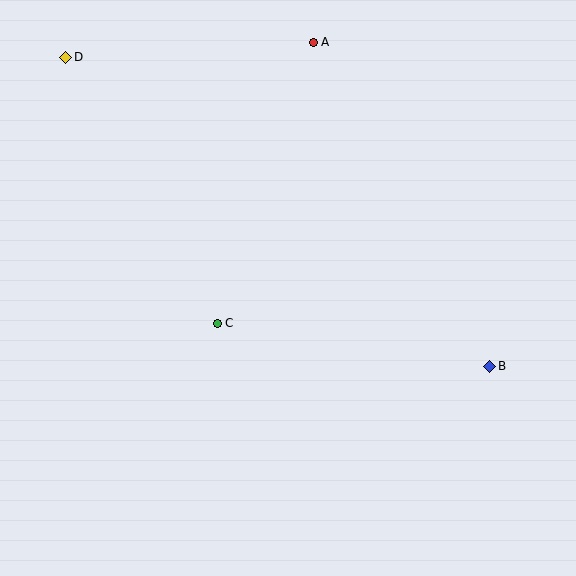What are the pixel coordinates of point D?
Point D is at (66, 57).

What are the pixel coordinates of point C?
Point C is at (217, 323).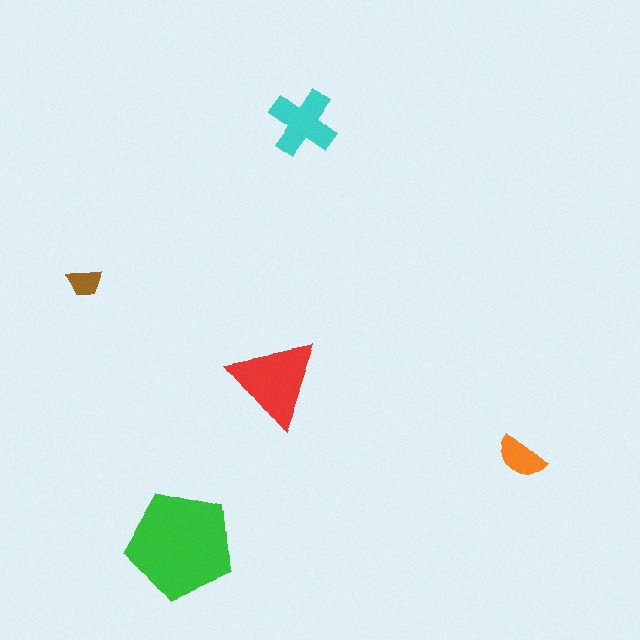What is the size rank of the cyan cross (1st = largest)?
3rd.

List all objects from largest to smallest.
The green pentagon, the red triangle, the cyan cross, the orange semicircle, the brown trapezoid.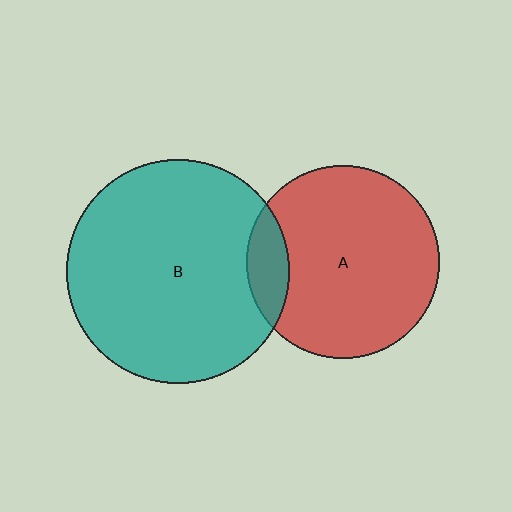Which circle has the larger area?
Circle B (teal).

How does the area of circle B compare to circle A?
Approximately 1.3 times.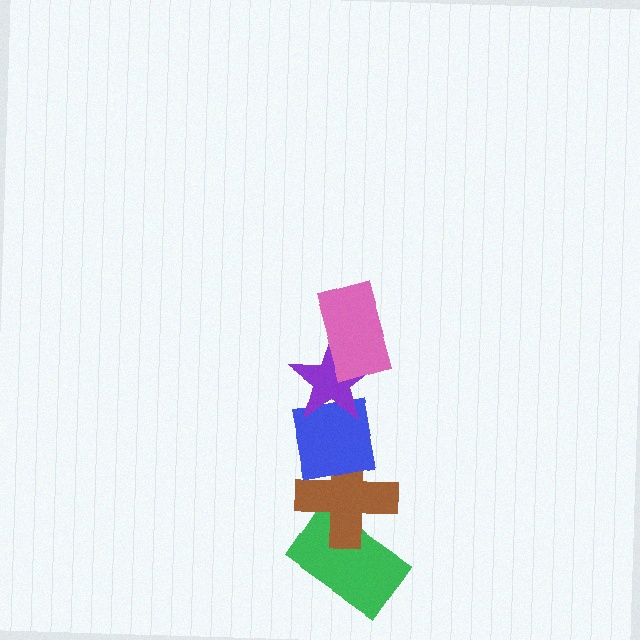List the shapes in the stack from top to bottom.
From top to bottom: the pink rectangle, the purple star, the blue square, the brown cross, the green rectangle.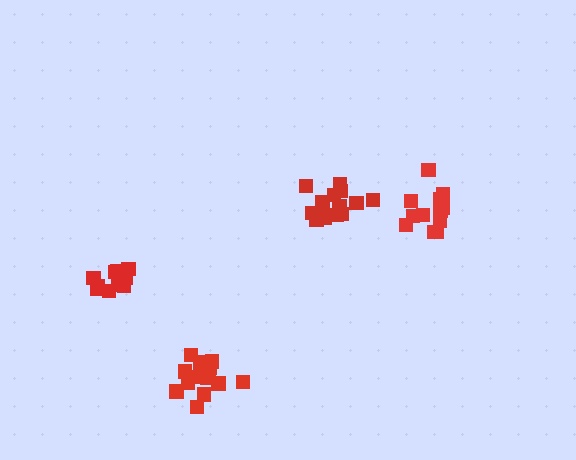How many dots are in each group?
Group 1: 14 dots, Group 2: 12 dots, Group 3: 14 dots, Group 4: 15 dots (55 total).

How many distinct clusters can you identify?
There are 4 distinct clusters.